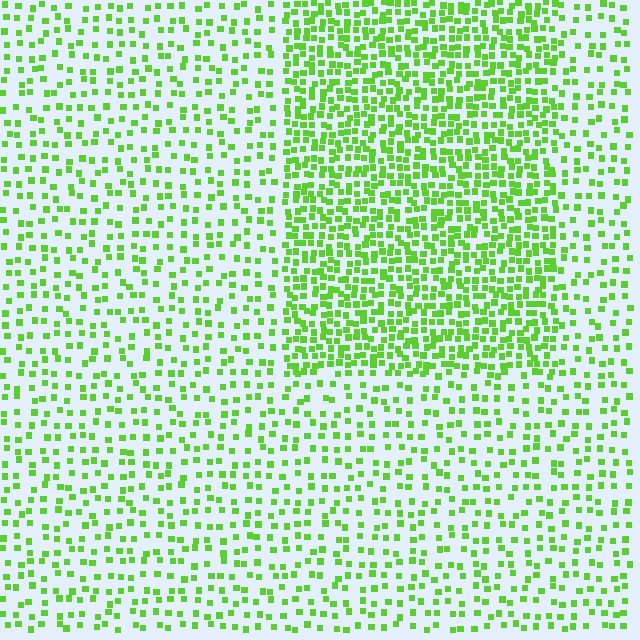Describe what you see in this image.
The image contains small lime elements arranged at two different densities. A rectangle-shaped region is visible where the elements are more densely packed than the surrounding area.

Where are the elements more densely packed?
The elements are more densely packed inside the rectangle boundary.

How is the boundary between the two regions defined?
The boundary is defined by a change in element density (approximately 2.2x ratio). All elements are the same color, size, and shape.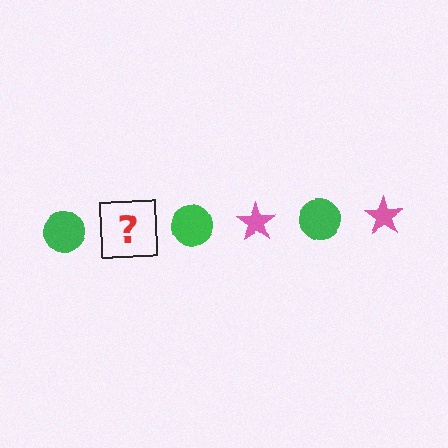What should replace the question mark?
The question mark should be replaced with a pink star.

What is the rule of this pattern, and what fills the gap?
The rule is that the pattern alternates between green circle and pink star. The gap should be filled with a pink star.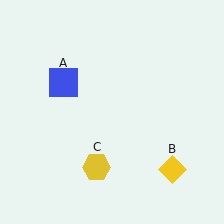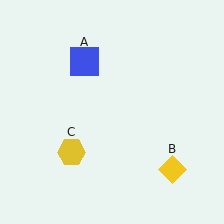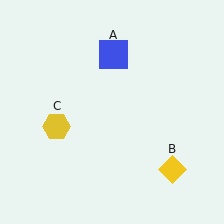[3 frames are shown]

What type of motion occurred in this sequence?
The blue square (object A), yellow hexagon (object C) rotated clockwise around the center of the scene.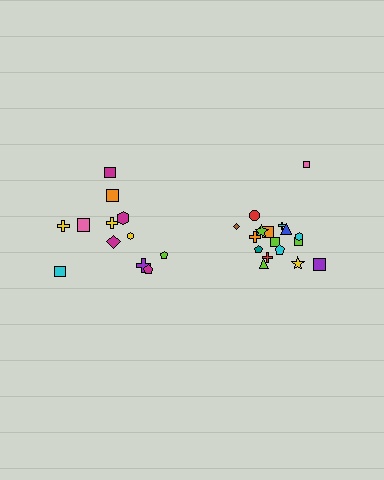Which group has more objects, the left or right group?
The right group.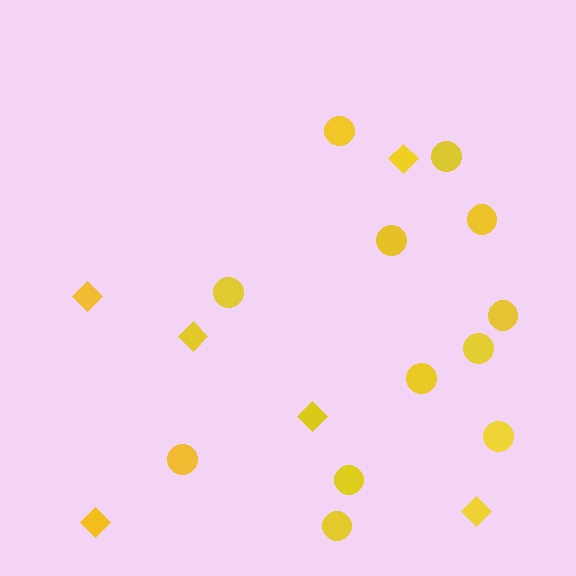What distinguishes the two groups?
There are 2 groups: one group of diamonds (6) and one group of circles (12).